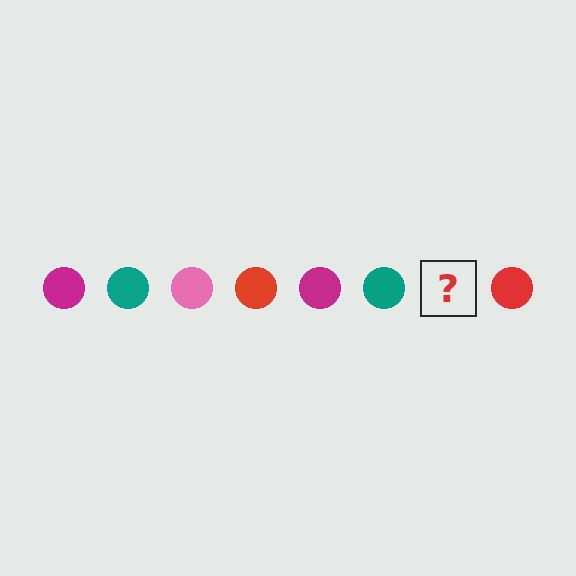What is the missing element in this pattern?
The missing element is a pink circle.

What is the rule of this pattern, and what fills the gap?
The rule is that the pattern cycles through magenta, teal, pink, red circles. The gap should be filled with a pink circle.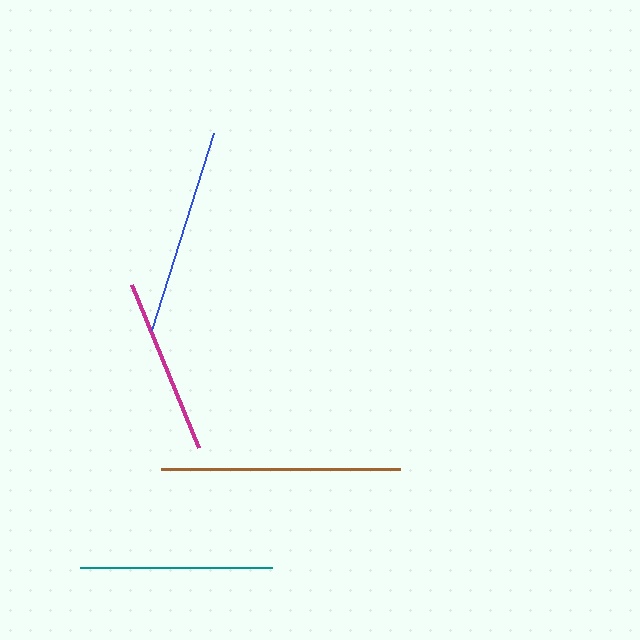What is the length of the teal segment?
The teal segment is approximately 192 pixels long.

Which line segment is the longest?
The brown line is the longest at approximately 239 pixels.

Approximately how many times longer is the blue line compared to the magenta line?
The blue line is approximately 1.2 times the length of the magenta line.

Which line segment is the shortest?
The magenta line is the shortest at approximately 176 pixels.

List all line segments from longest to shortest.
From longest to shortest: brown, blue, teal, magenta.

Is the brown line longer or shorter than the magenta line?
The brown line is longer than the magenta line.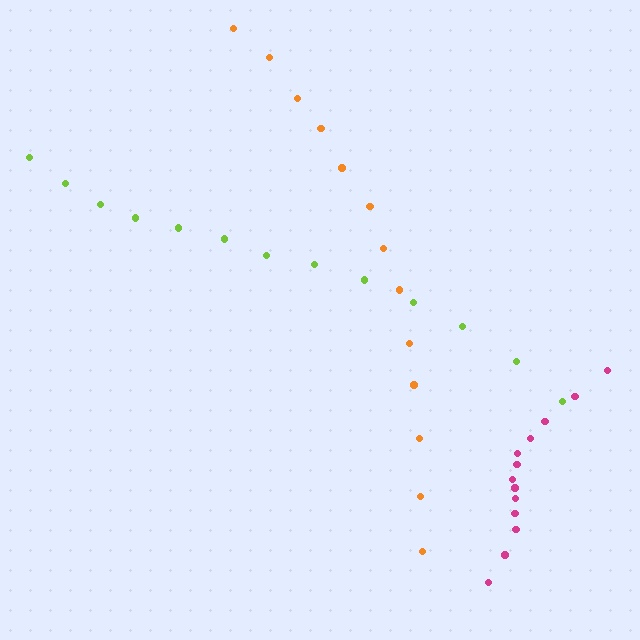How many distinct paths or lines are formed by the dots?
There are 3 distinct paths.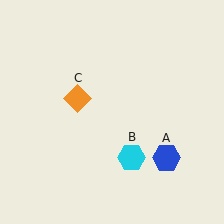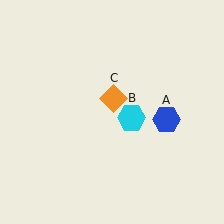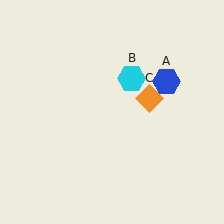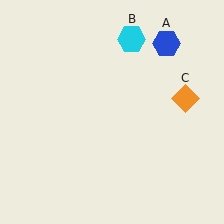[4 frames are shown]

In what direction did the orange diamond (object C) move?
The orange diamond (object C) moved right.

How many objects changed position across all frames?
3 objects changed position: blue hexagon (object A), cyan hexagon (object B), orange diamond (object C).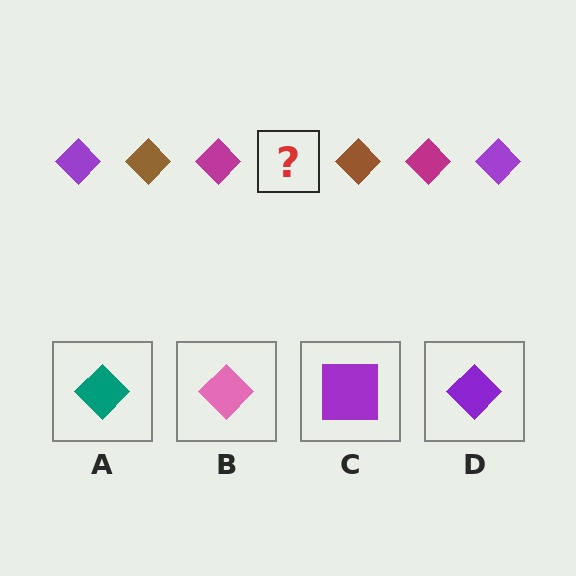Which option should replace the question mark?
Option D.